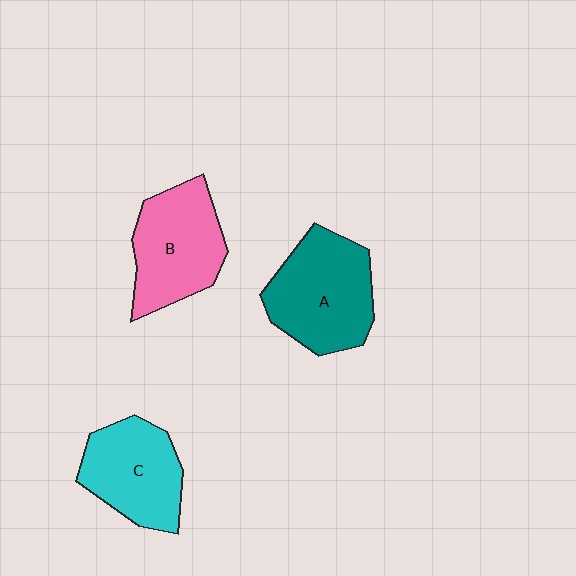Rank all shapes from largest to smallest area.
From largest to smallest: A (teal), B (pink), C (cyan).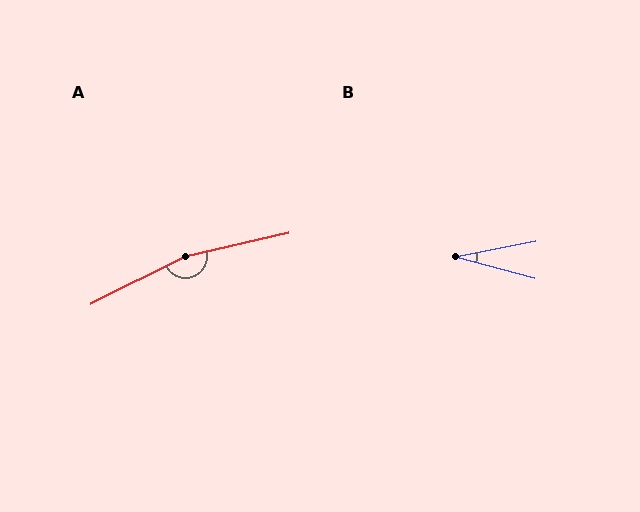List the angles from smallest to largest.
B (26°), A (166°).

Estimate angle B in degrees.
Approximately 26 degrees.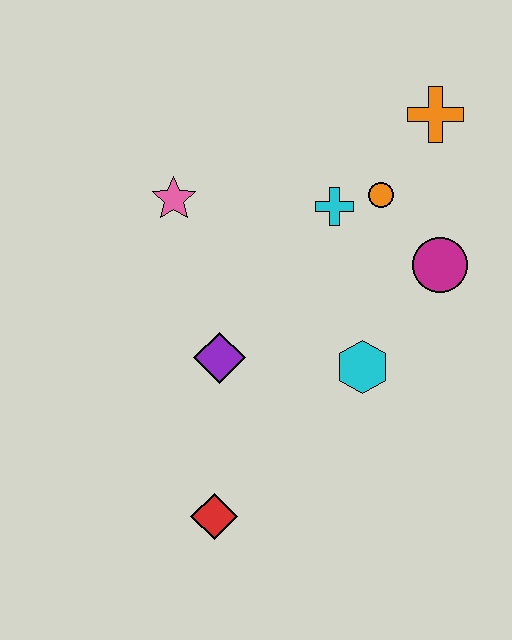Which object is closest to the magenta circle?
The orange circle is closest to the magenta circle.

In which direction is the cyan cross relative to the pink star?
The cyan cross is to the right of the pink star.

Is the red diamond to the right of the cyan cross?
No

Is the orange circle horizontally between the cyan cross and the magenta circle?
Yes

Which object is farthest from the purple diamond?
The orange cross is farthest from the purple diamond.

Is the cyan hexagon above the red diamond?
Yes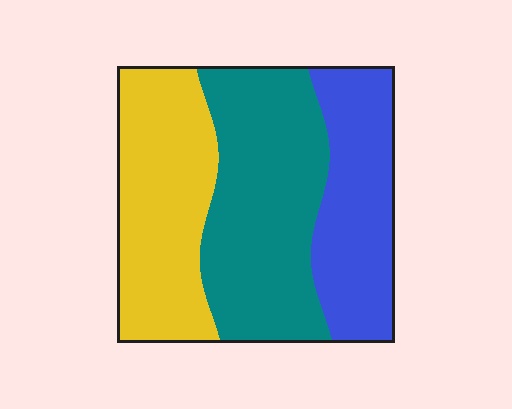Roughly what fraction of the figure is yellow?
Yellow takes up between a sixth and a third of the figure.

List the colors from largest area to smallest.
From largest to smallest: teal, yellow, blue.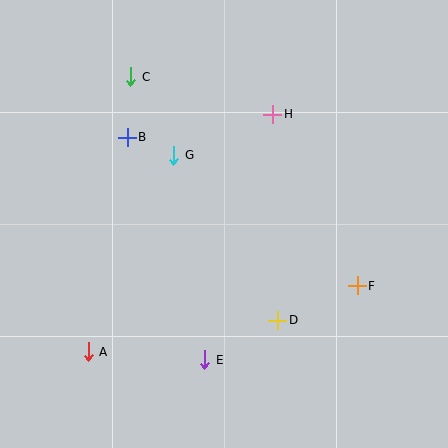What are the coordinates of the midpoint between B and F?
The midpoint between B and F is at (242, 211).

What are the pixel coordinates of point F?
Point F is at (357, 286).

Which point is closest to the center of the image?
Point G at (174, 155) is closest to the center.